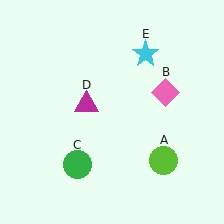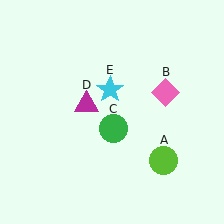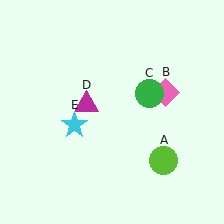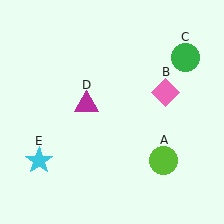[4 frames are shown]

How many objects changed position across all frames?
2 objects changed position: green circle (object C), cyan star (object E).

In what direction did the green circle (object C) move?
The green circle (object C) moved up and to the right.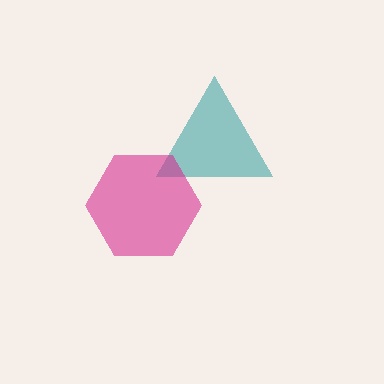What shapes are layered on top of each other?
The layered shapes are: a teal triangle, a magenta hexagon.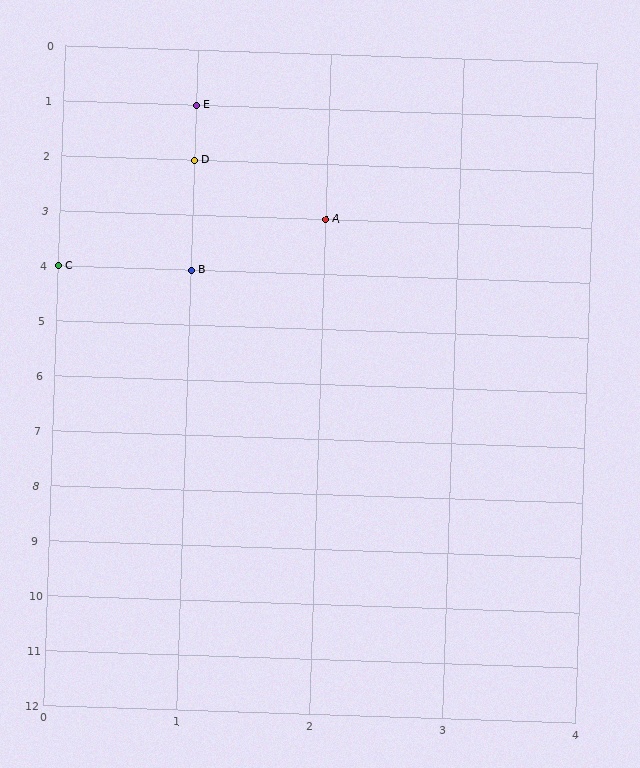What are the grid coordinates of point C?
Point C is at grid coordinates (0, 4).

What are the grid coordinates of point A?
Point A is at grid coordinates (2, 3).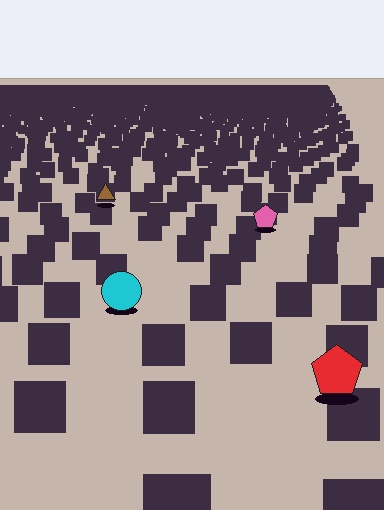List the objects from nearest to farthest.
From nearest to farthest: the red pentagon, the cyan circle, the pink pentagon, the brown triangle.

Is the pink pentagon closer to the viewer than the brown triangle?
Yes. The pink pentagon is closer — you can tell from the texture gradient: the ground texture is coarser near it.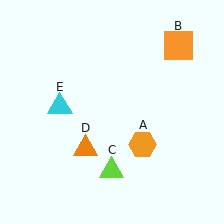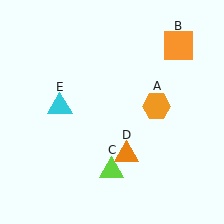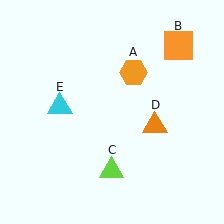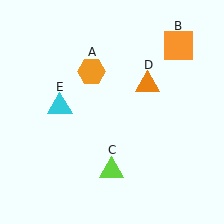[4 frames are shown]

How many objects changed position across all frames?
2 objects changed position: orange hexagon (object A), orange triangle (object D).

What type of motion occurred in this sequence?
The orange hexagon (object A), orange triangle (object D) rotated counterclockwise around the center of the scene.